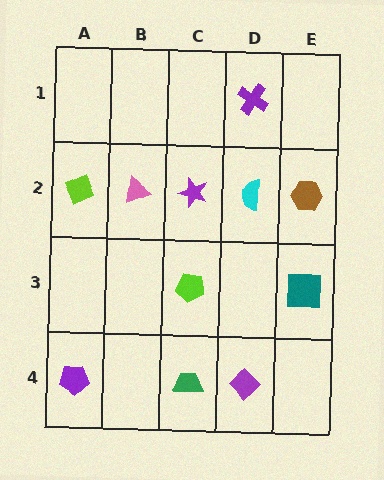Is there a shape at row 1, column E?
No, that cell is empty.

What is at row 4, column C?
A green trapezoid.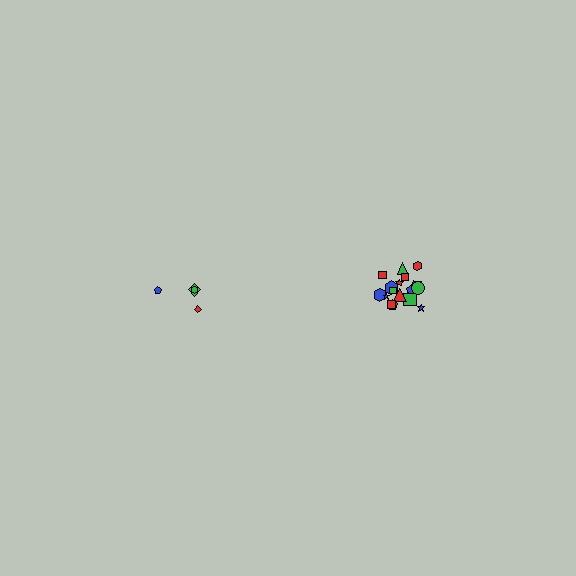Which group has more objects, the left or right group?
The right group.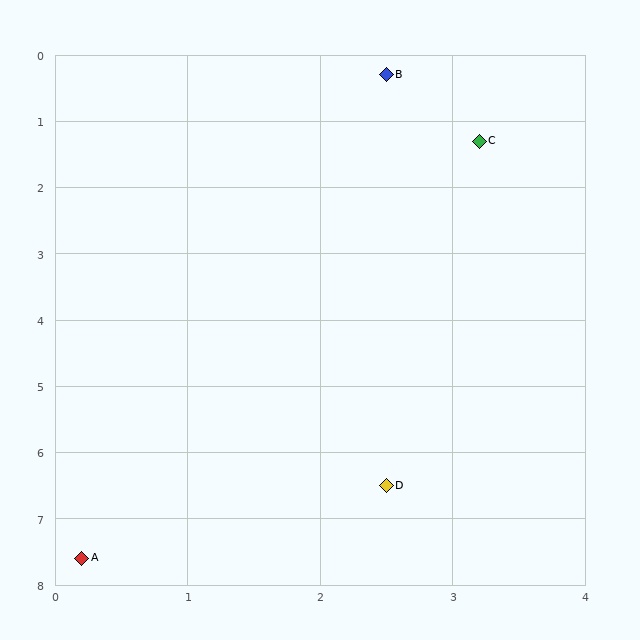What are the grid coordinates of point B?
Point B is at approximately (2.5, 0.3).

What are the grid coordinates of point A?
Point A is at approximately (0.2, 7.6).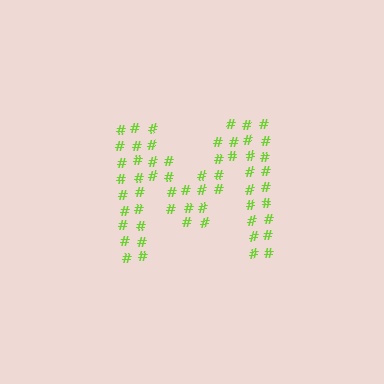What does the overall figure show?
The overall figure shows the letter M.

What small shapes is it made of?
It is made of small hash symbols.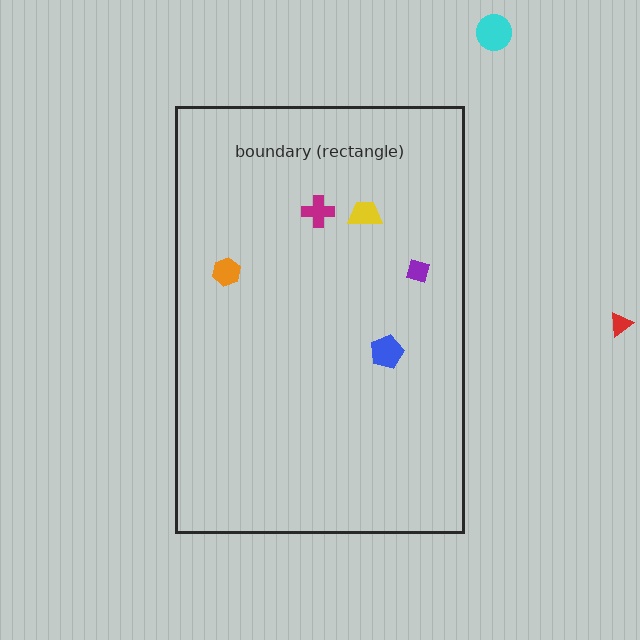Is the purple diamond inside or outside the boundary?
Inside.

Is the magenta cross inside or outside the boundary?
Inside.